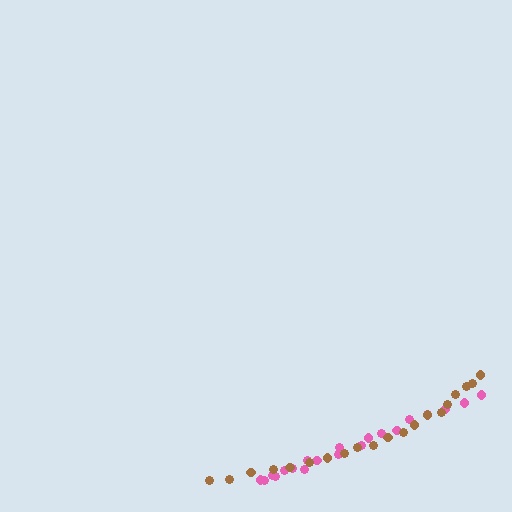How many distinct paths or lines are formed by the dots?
There are 2 distinct paths.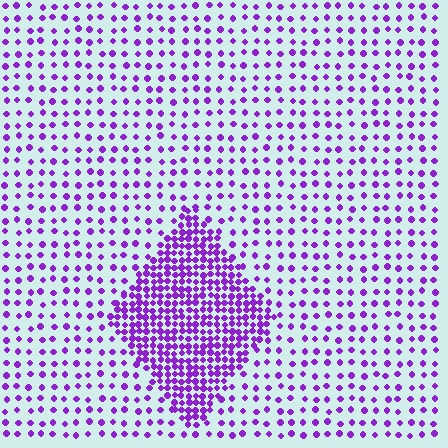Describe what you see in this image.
The image contains small purple elements arranged at two different densities. A diamond-shaped region is visible where the elements are more densely packed than the surrounding area.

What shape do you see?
I see a diamond.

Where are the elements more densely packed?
The elements are more densely packed inside the diamond boundary.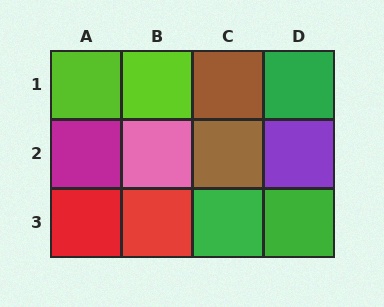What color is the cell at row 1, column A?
Lime.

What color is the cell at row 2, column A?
Magenta.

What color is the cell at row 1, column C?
Brown.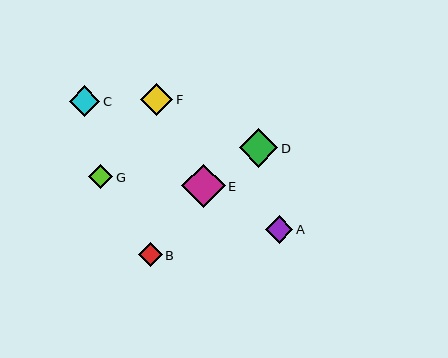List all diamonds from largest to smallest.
From largest to smallest: E, D, F, C, A, B, G.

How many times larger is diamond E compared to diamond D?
Diamond E is approximately 1.1 times the size of diamond D.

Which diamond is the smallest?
Diamond G is the smallest with a size of approximately 24 pixels.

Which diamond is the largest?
Diamond E is the largest with a size of approximately 43 pixels.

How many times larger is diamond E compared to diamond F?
Diamond E is approximately 1.4 times the size of diamond F.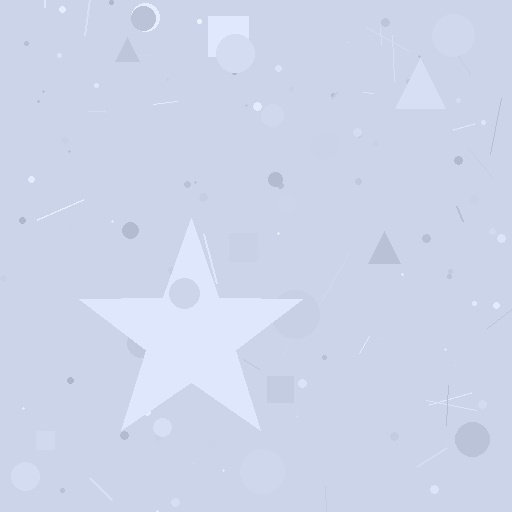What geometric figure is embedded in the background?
A star is embedded in the background.